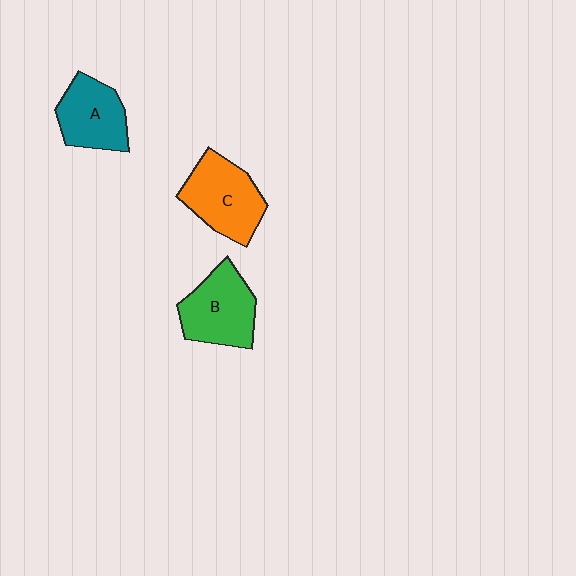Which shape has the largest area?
Shape C (orange).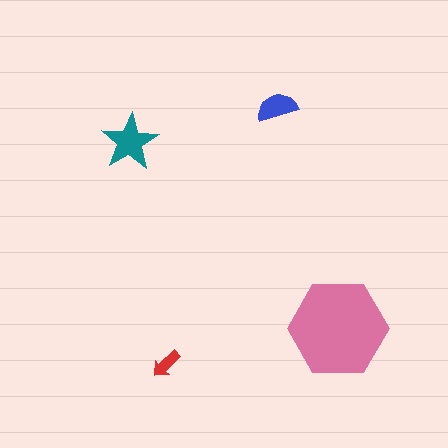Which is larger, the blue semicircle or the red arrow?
The blue semicircle.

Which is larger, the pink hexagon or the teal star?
The pink hexagon.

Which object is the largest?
The pink hexagon.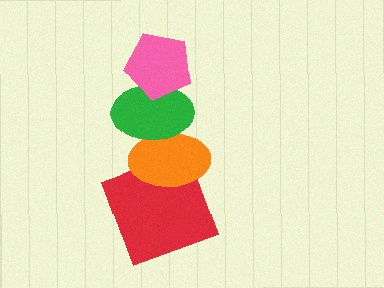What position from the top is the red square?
The red square is 4th from the top.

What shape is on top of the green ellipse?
The pink pentagon is on top of the green ellipse.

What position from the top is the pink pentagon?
The pink pentagon is 1st from the top.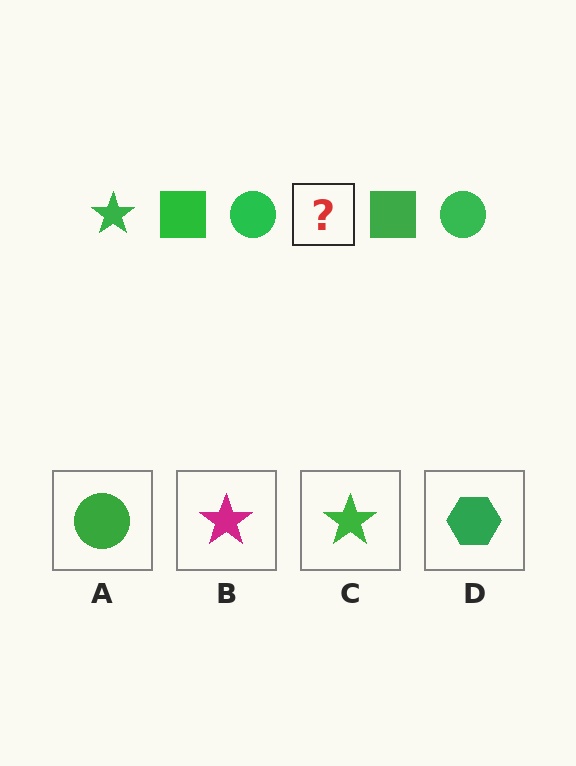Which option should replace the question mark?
Option C.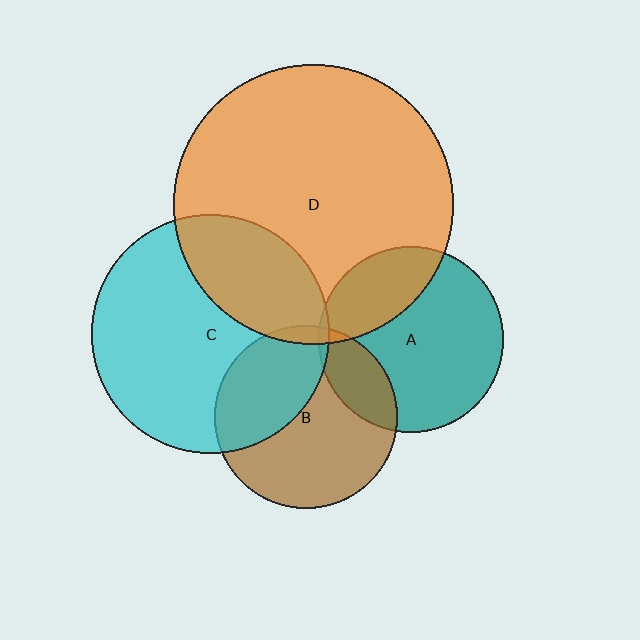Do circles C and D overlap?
Yes.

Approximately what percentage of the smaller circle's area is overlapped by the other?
Approximately 30%.